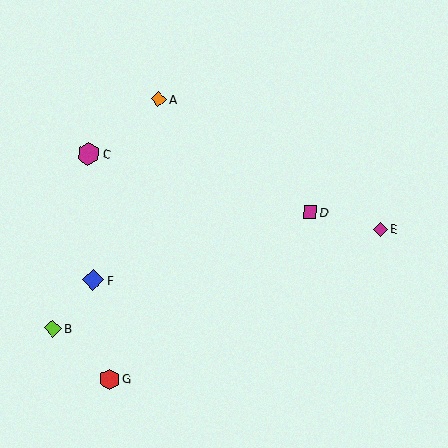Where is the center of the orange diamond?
The center of the orange diamond is at (158, 99).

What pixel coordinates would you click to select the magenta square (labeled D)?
Click at (310, 212) to select the magenta square D.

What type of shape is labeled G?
Shape G is a red hexagon.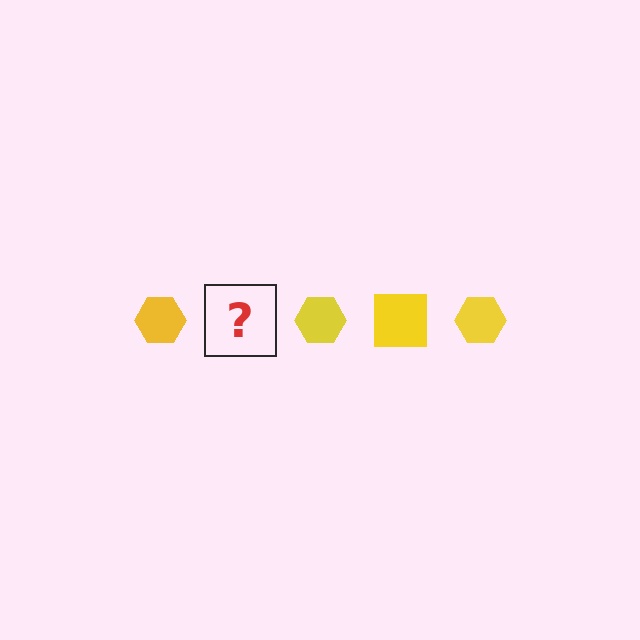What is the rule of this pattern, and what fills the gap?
The rule is that the pattern cycles through hexagon, square shapes in yellow. The gap should be filled with a yellow square.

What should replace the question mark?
The question mark should be replaced with a yellow square.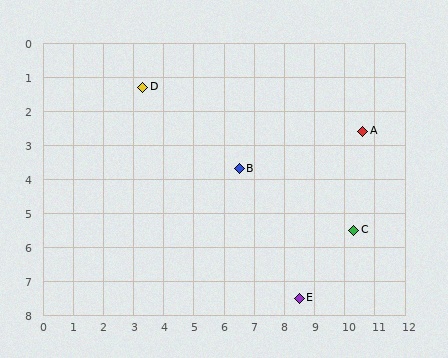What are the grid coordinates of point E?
Point E is at approximately (8.5, 7.5).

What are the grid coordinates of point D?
Point D is at approximately (3.3, 1.3).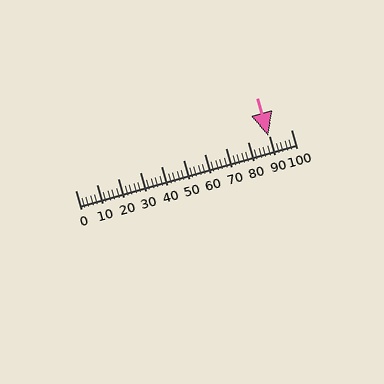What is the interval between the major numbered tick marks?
The major tick marks are spaced 10 units apart.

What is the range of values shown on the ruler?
The ruler shows values from 0 to 100.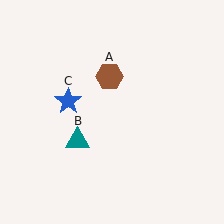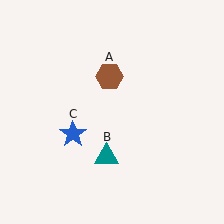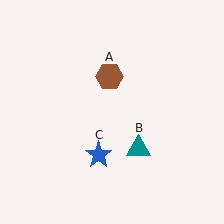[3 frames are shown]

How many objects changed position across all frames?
2 objects changed position: teal triangle (object B), blue star (object C).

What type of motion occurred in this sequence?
The teal triangle (object B), blue star (object C) rotated counterclockwise around the center of the scene.